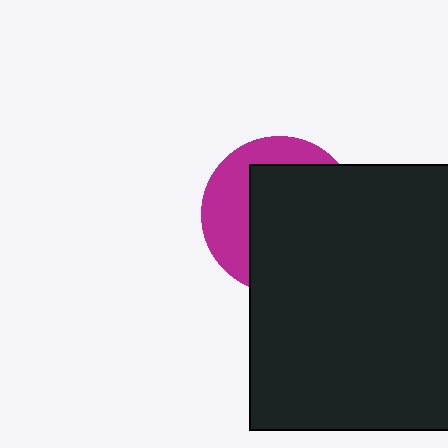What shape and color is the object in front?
The object in front is a black rectangle.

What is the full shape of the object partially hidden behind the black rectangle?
The partially hidden object is a magenta circle.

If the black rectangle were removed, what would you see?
You would see the complete magenta circle.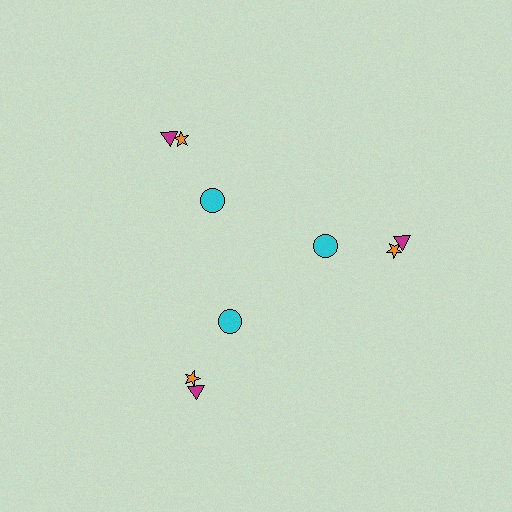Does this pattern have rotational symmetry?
Yes, this pattern has 3-fold rotational symmetry. It looks the same after rotating 120 degrees around the center.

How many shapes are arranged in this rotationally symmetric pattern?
There are 9 shapes, arranged in 3 groups of 3.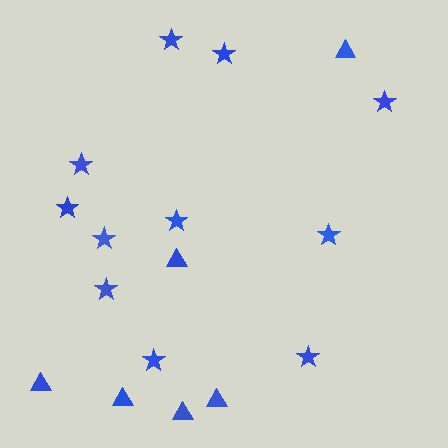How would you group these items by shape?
There are 2 groups: one group of triangles (6) and one group of stars (11).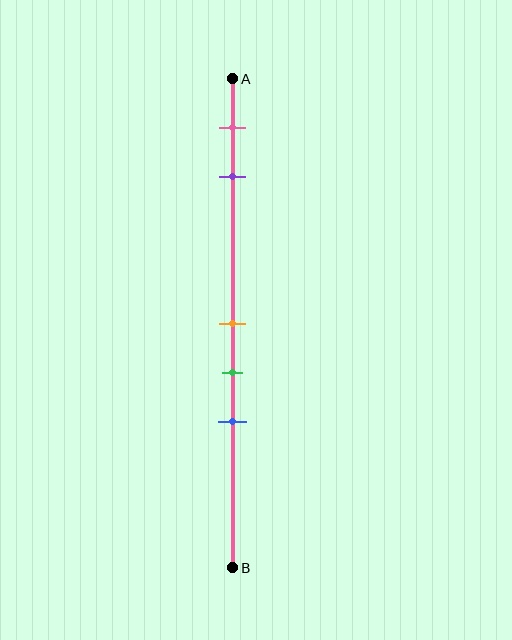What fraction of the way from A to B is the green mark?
The green mark is approximately 60% (0.6) of the way from A to B.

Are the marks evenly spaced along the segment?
No, the marks are not evenly spaced.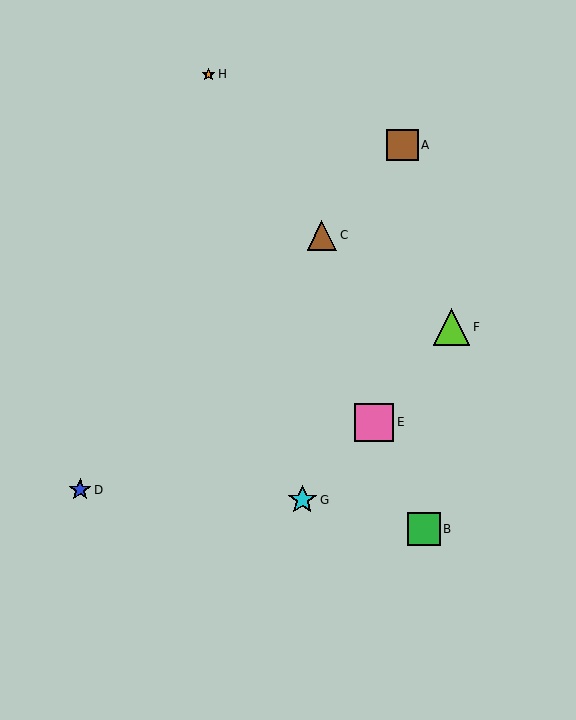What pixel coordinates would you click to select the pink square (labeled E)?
Click at (374, 422) to select the pink square E.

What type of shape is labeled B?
Shape B is a green square.